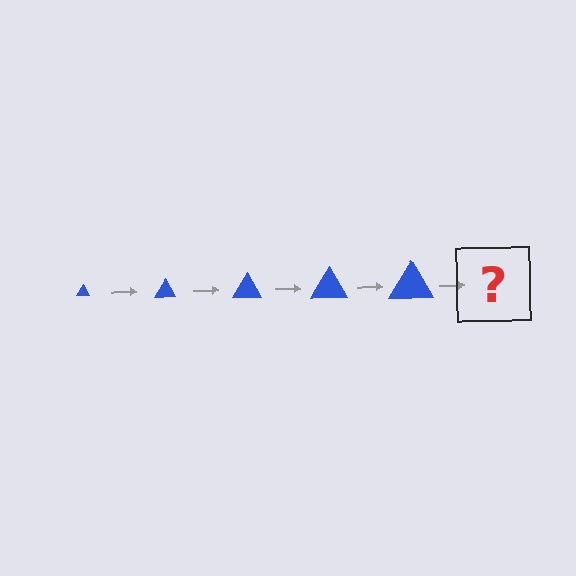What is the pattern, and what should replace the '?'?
The pattern is that the triangle gets progressively larger each step. The '?' should be a blue triangle, larger than the previous one.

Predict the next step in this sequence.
The next step is a blue triangle, larger than the previous one.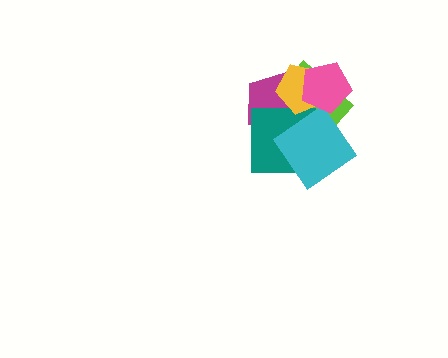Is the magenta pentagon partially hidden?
Yes, it is partially covered by another shape.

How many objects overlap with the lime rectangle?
5 objects overlap with the lime rectangle.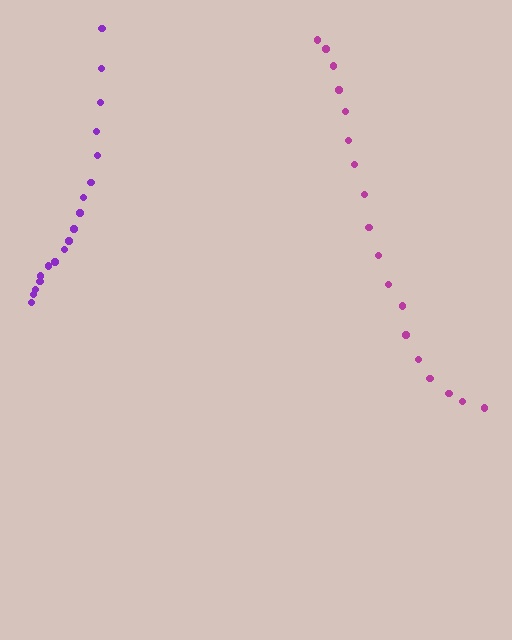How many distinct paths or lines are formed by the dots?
There are 2 distinct paths.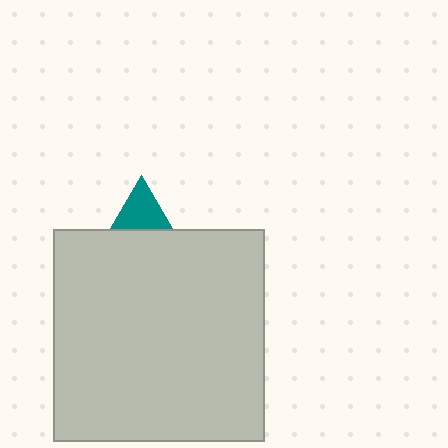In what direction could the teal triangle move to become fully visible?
The teal triangle could move up. That would shift it out from behind the light gray square entirely.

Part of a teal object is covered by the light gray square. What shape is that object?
It is a triangle.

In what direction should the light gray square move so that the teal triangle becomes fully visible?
The light gray square should move down. That is the shortest direction to clear the overlap and leave the teal triangle fully visible.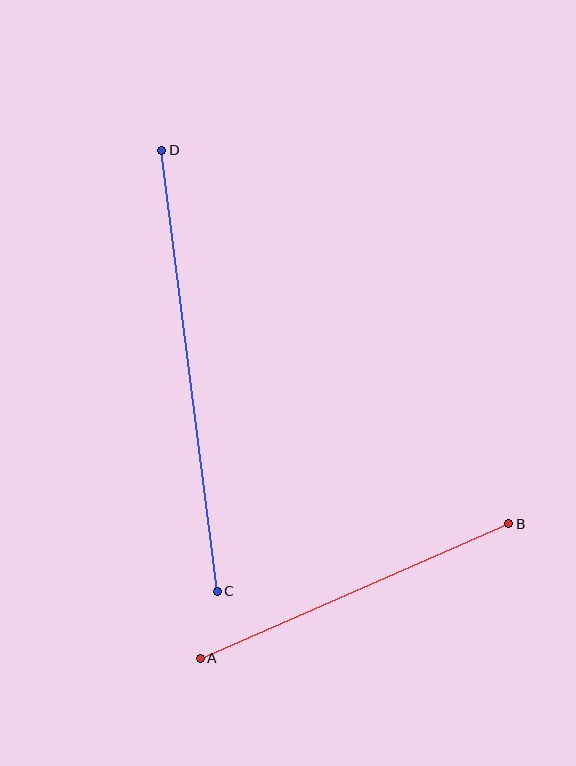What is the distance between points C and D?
The distance is approximately 445 pixels.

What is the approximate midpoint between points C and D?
The midpoint is at approximately (189, 371) pixels.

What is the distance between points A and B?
The distance is approximately 337 pixels.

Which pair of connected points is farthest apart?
Points C and D are farthest apart.